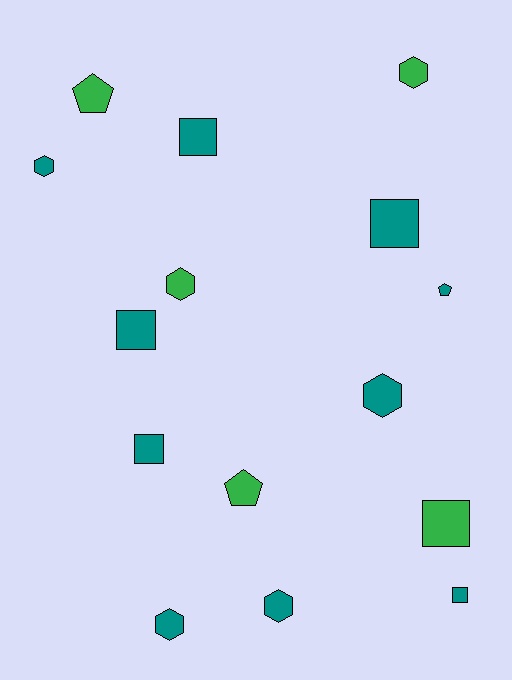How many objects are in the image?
There are 15 objects.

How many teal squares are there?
There are 5 teal squares.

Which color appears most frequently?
Teal, with 10 objects.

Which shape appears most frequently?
Hexagon, with 6 objects.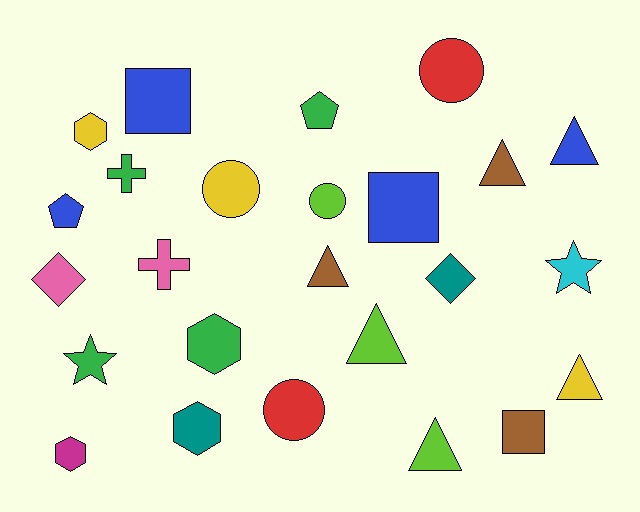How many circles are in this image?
There are 4 circles.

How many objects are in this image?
There are 25 objects.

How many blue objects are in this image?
There are 4 blue objects.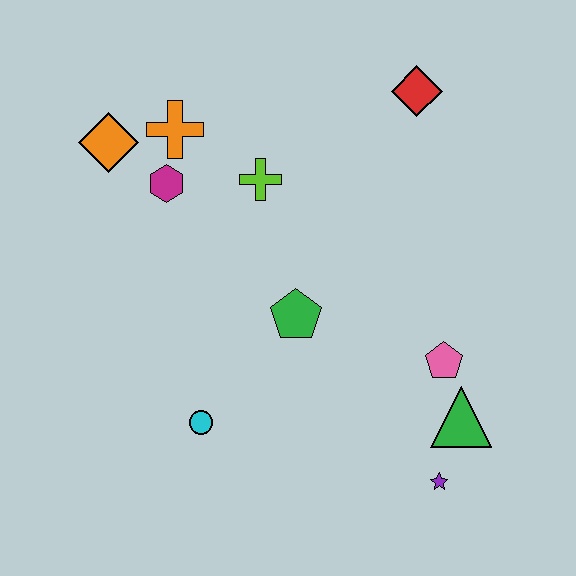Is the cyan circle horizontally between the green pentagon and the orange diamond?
Yes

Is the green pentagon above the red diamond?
No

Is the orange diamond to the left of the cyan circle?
Yes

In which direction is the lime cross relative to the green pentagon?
The lime cross is above the green pentagon.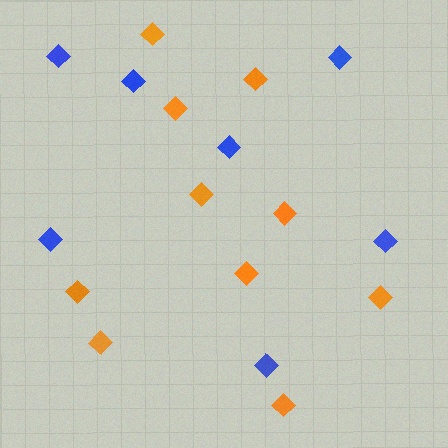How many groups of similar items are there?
There are 2 groups: one group of blue diamonds (7) and one group of orange diamonds (10).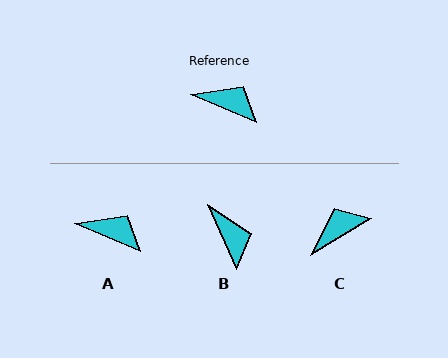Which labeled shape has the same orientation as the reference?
A.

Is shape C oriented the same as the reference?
No, it is off by about 55 degrees.